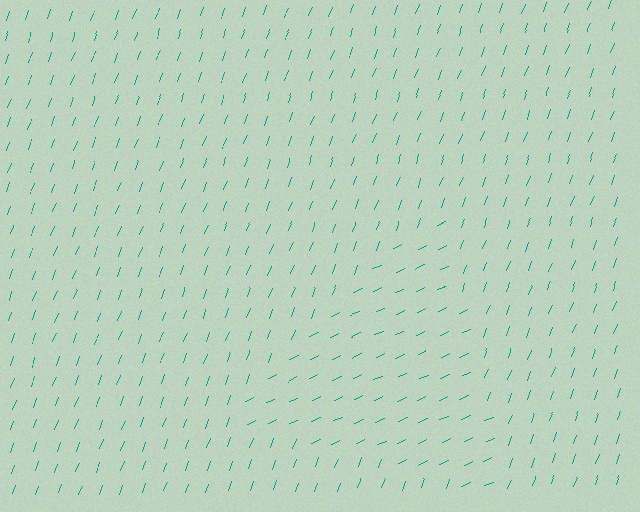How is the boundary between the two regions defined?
The boundary is defined purely by a change in line orientation (approximately 45 degrees difference). All lines are the same color and thickness.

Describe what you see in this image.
The image is filled with small teal line segments. A triangle region in the image has lines oriented differently from the surrounding lines, creating a visible texture boundary.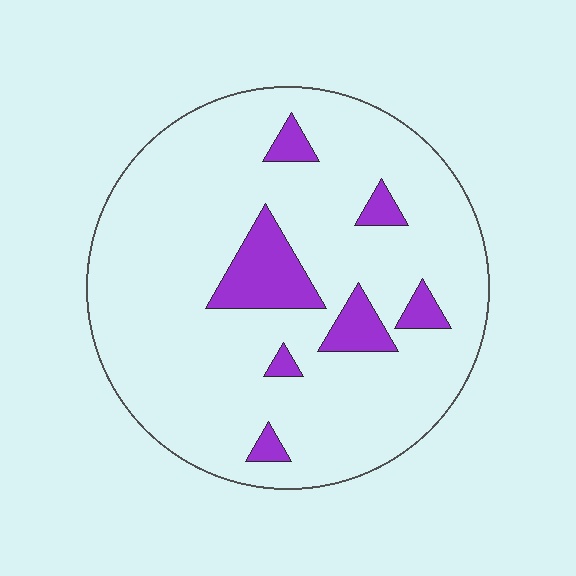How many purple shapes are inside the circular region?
7.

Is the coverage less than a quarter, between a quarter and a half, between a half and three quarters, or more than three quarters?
Less than a quarter.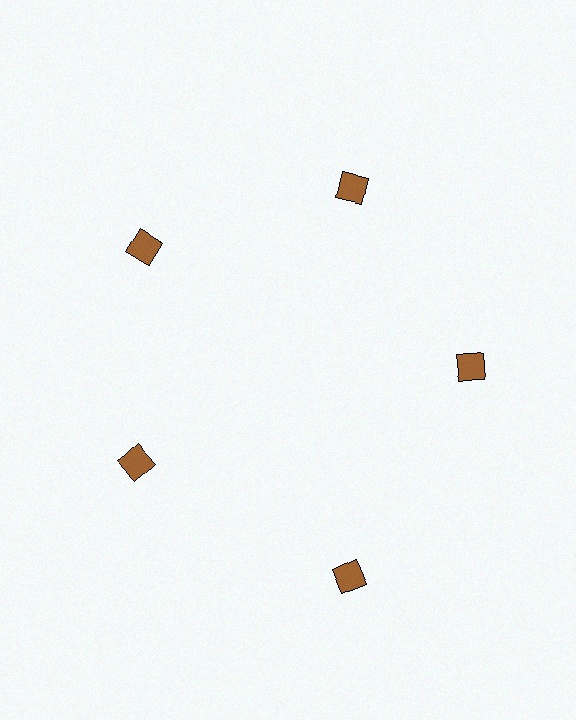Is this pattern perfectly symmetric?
No. The 5 brown squares are arranged in a ring, but one element near the 5 o'clock position is pushed outward from the center, breaking the 5-fold rotational symmetry.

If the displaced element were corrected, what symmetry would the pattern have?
It would have 5-fold rotational symmetry — the pattern would map onto itself every 72 degrees.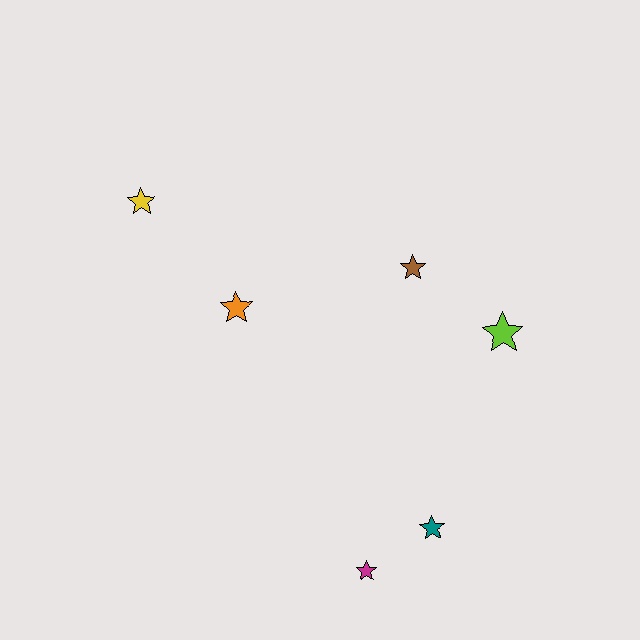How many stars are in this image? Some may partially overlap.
There are 6 stars.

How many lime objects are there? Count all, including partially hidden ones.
There is 1 lime object.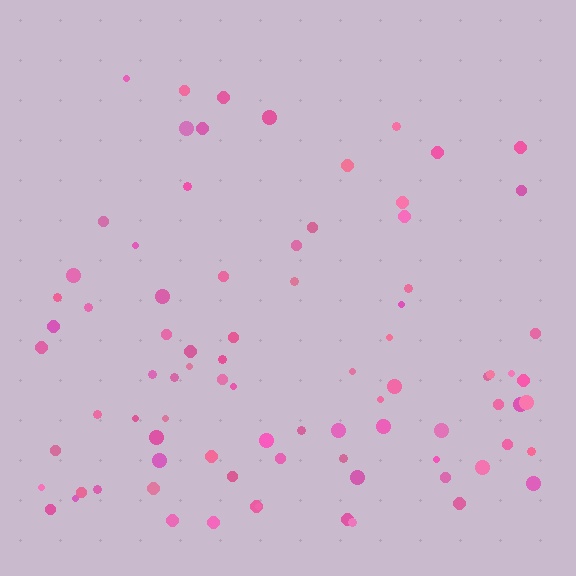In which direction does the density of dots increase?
From top to bottom, with the bottom side densest.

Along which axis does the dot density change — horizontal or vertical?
Vertical.